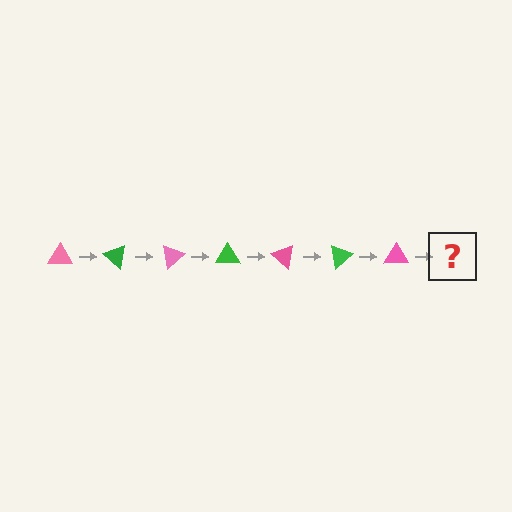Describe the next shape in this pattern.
It should be a green triangle, rotated 280 degrees from the start.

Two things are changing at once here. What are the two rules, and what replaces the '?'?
The two rules are that it rotates 40 degrees each step and the color cycles through pink and green. The '?' should be a green triangle, rotated 280 degrees from the start.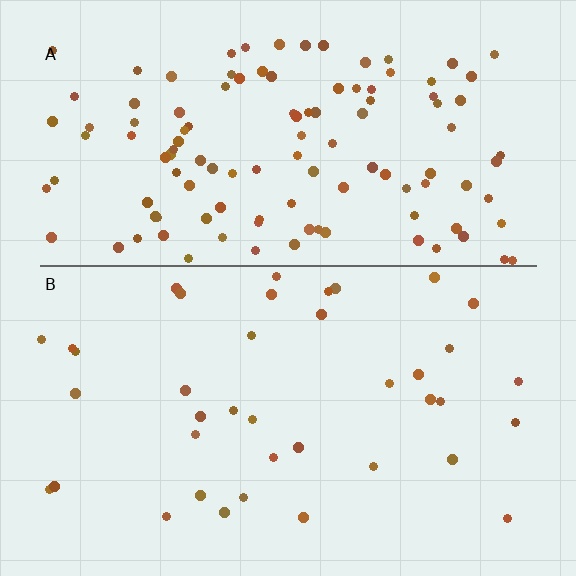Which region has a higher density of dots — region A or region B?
A (the top).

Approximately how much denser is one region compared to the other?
Approximately 3.0× — region A over region B.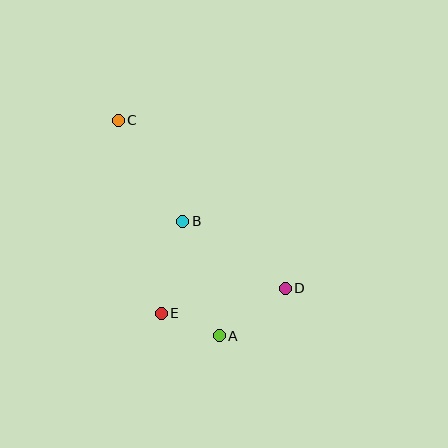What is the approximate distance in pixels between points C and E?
The distance between C and E is approximately 198 pixels.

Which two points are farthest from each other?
Points A and C are farthest from each other.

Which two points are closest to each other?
Points A and E are closest to each other.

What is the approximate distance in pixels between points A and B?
The distance between A and B is approximately 120 pixels.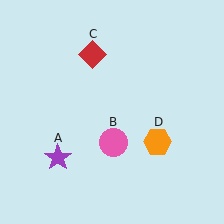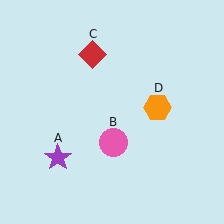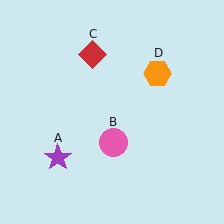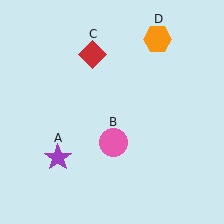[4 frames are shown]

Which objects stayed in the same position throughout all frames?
Purple star (object A) and pink circle (object B) and red diamond (object C) remained stationary.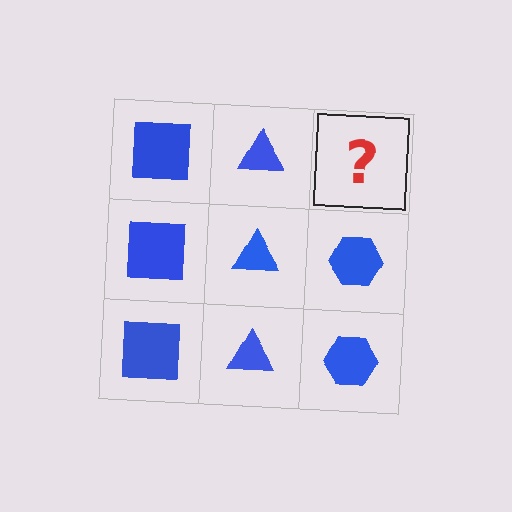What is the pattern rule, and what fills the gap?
The rule is that each column has a consistent shape. The gap should be filled with a blue hexagon.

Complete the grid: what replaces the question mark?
The question mark should be replaced with a blue hexagon.